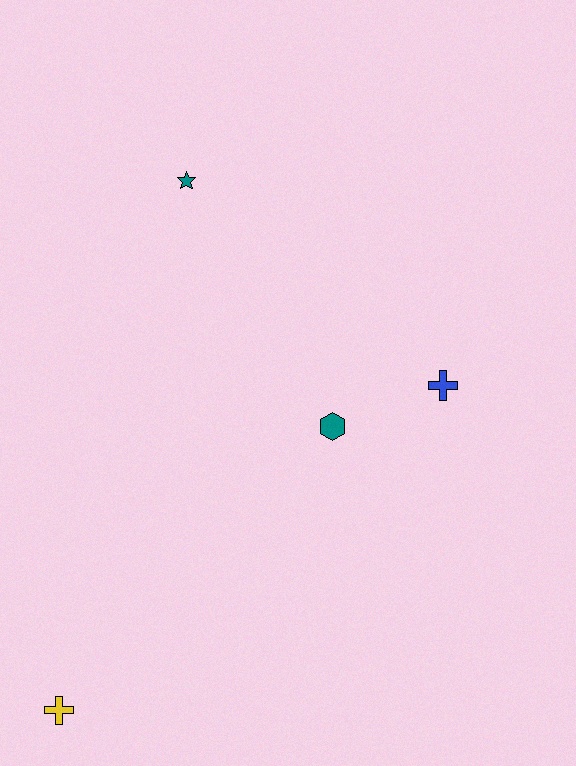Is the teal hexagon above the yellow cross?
Yes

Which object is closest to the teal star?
The teal hexagon is closest to the teal star.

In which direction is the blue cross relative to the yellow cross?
The blue cross is to the right of the yellow cross.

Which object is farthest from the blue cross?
The yellow cross is farthest from the blue cross.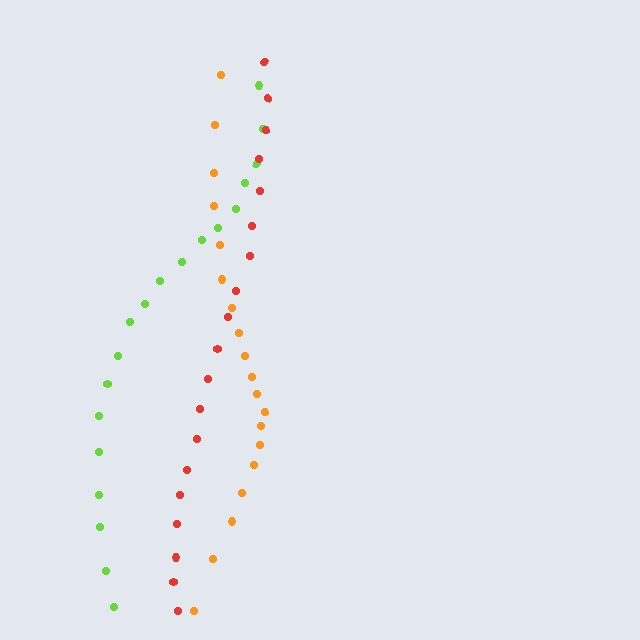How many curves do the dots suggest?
There are 3 distinct paths.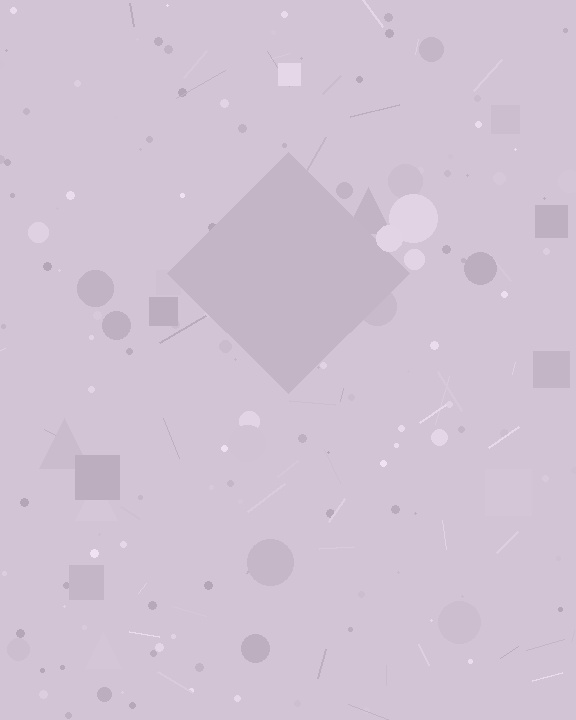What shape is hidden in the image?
A diamond is hidden in the image.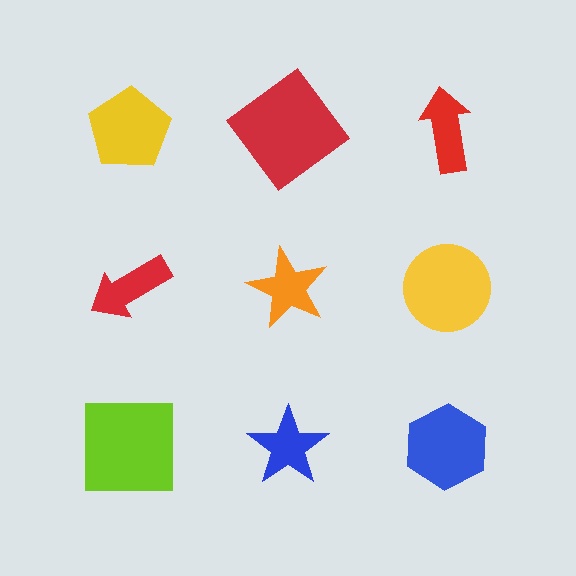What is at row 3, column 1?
A lime square.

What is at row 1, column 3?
A red arrow.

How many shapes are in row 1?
3 shapes.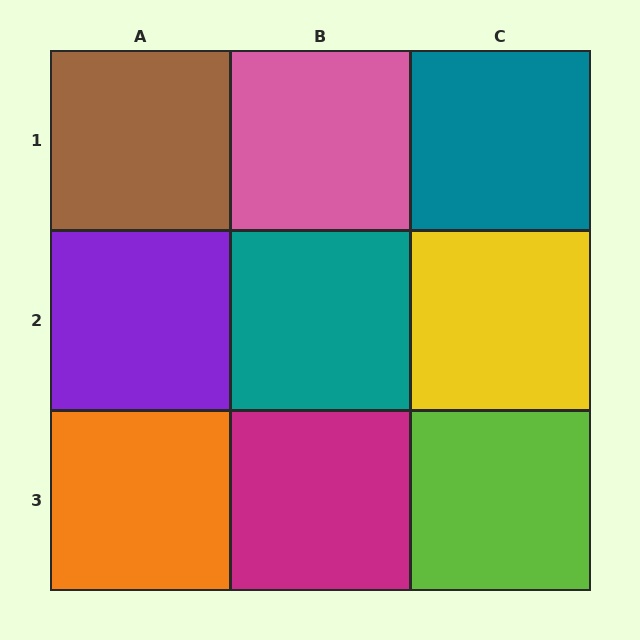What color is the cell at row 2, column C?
Yellow.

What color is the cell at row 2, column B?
Teal.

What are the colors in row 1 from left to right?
Brown, pink, teal.